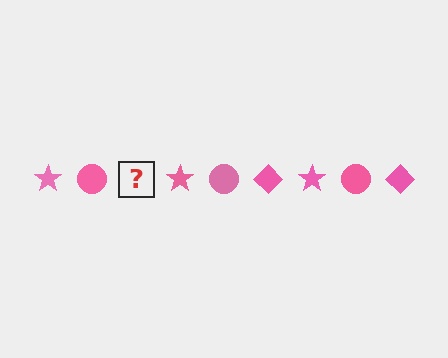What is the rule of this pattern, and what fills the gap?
The rule is that the pattern cycles through star, circle, diamond shapes in pink. The gap should be filled with a pink diamond.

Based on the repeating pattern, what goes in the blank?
The blank should be a pink diamond.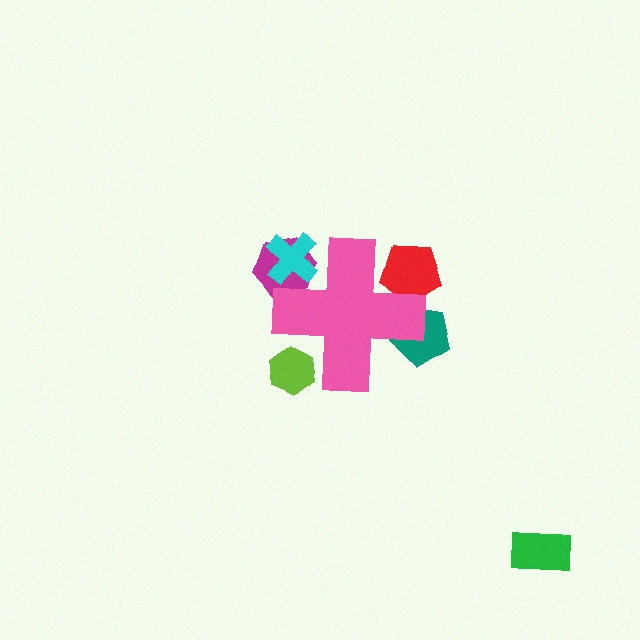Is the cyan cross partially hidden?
Yes, the cyan cross is partially hidden behind the pink cross.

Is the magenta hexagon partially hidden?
Yes, the magenta hexagon is partially hidden behind the pink cross.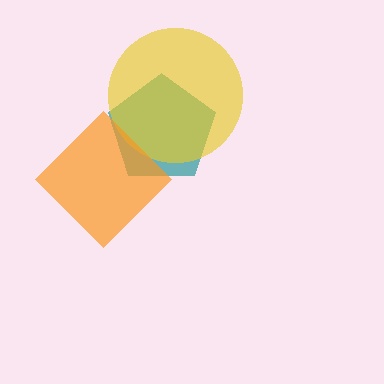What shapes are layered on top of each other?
The layered shapes are: a teal pentagon, a yellow circle, an orange diamond.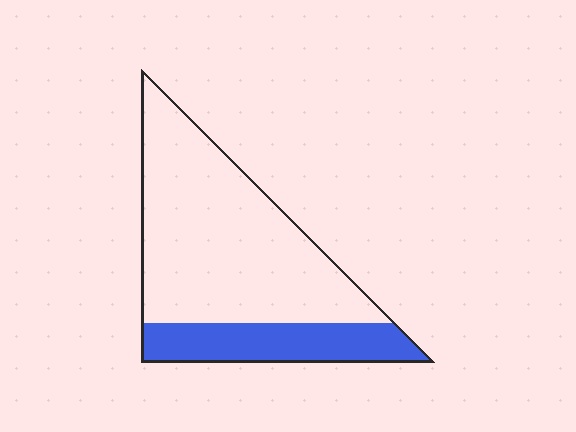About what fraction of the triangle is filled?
About one quarter (1/4).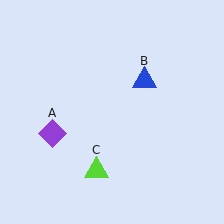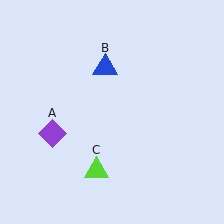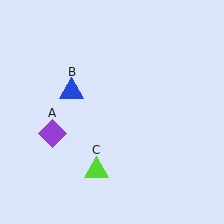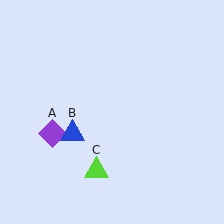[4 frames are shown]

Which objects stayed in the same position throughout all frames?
Purple diamond (object A) and lime triangle (object C) remained stationary.